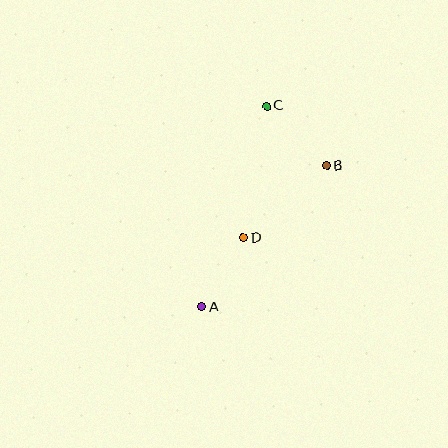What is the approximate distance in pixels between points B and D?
The distance between B and D is approximately 110 pixels.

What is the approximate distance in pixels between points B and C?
The distance between B and C is approximately 85 pixels.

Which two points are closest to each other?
Points A and D are closest to each other.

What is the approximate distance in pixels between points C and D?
The distance between C and D is approximately 134 pixels.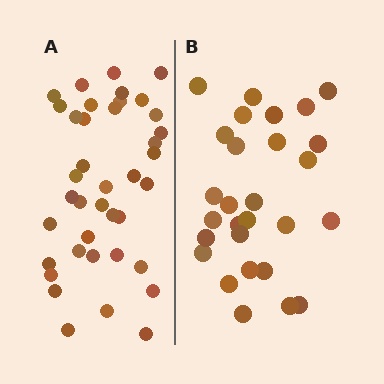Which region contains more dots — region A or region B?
Region A (the left region) has more dots.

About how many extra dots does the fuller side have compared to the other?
Region A has roughly 12 or so more dots than region B.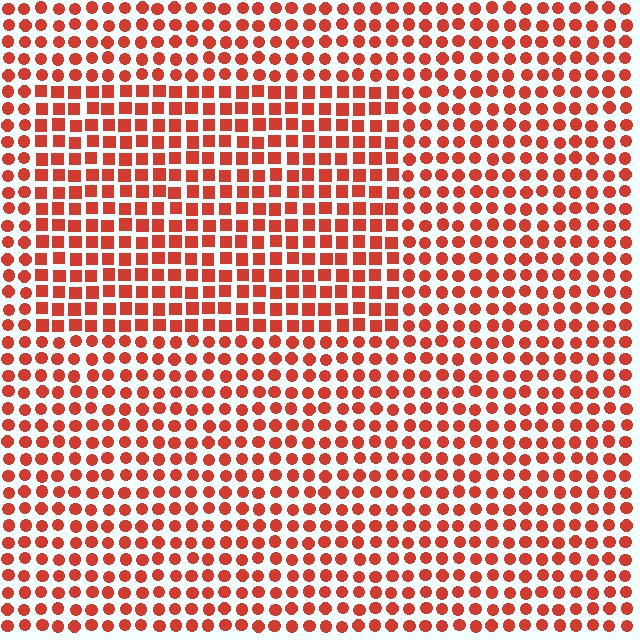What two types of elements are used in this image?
The image uses squares inside the rectangle region and circles outside it.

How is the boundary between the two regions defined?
The boundary is defined by a change in element shape: squares inside vs. circles outside. All elements share the same color and spacing.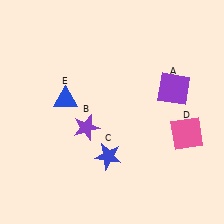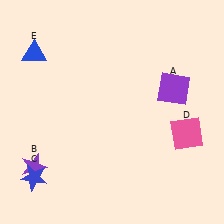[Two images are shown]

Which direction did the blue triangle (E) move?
The blue triangle (E) moved up.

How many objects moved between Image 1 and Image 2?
3 objects moved between the two images.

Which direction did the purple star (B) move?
The purple star (B) moved left.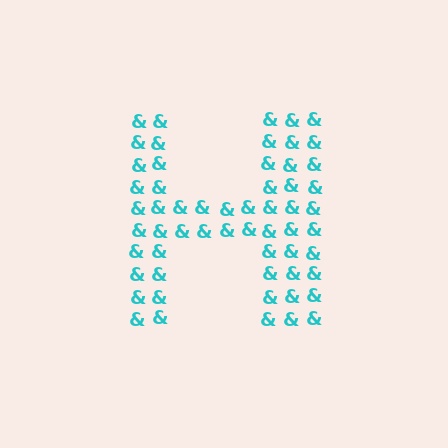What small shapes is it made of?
It is made of small ampersands.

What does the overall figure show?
The overall figure shows the letter H.